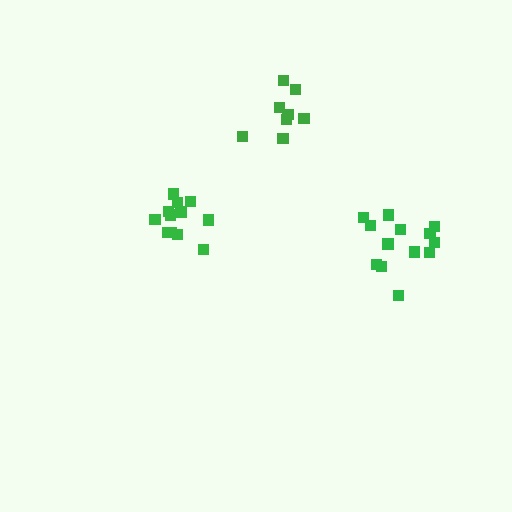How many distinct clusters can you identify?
There are 3 distinct clusters.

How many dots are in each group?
Group 1: 12 dots, Group 2: 13 dots, Group 3: 8 dots (33 total).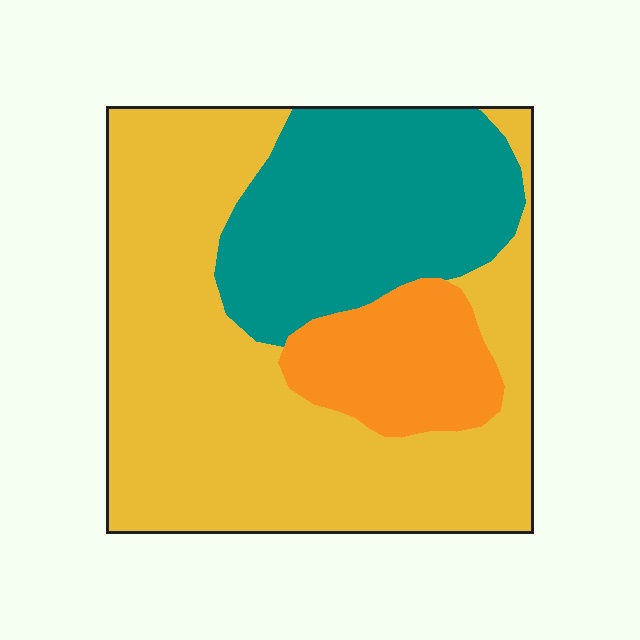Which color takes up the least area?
Orange, at roughly 15%.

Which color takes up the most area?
Yellow, at roughly 60%.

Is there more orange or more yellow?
Yellow.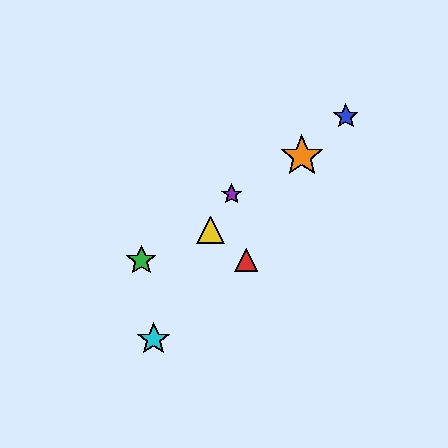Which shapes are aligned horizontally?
The red triangle, the green star are aligned horizontally.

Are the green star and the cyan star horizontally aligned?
No, the green star is at y≈260 and the cyan star is at y≈339.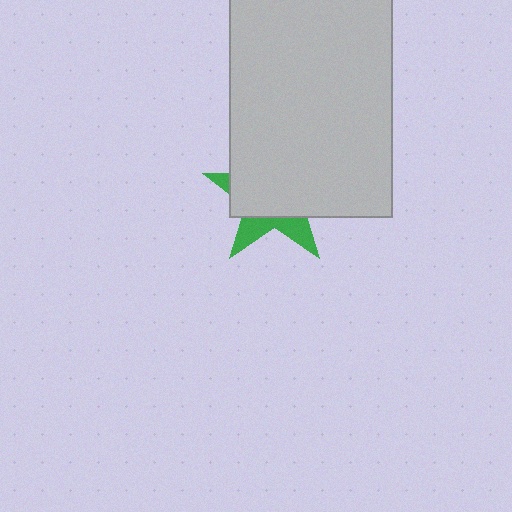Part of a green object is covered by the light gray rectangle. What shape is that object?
It is a star.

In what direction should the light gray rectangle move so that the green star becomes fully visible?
The light gray rectangle should move up. That is the shortest direction to clear the overlap and leave the green star fully visible.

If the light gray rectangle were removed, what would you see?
You would see the complete green star.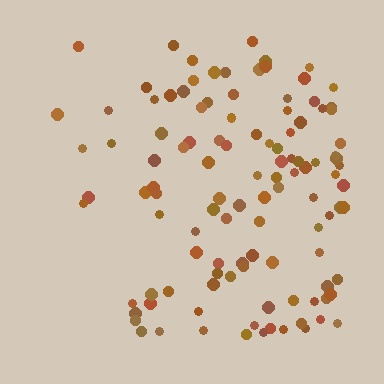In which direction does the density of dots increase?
From left to right, with the right side densest.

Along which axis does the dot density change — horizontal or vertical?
Horizontal.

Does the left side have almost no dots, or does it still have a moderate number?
Still a moderate number, just noticeably fewer than the right.